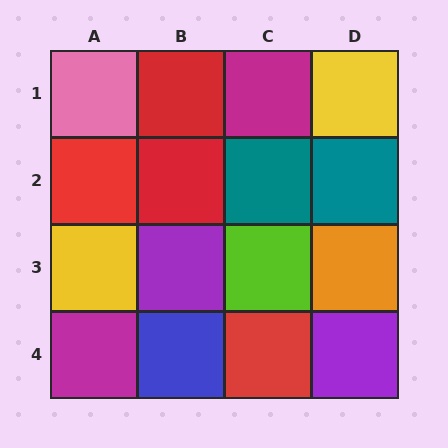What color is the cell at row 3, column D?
Orange.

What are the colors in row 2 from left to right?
Red, red, teal, teal.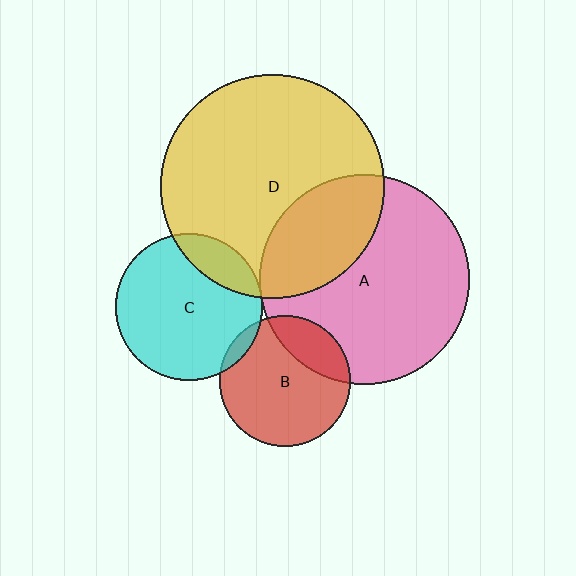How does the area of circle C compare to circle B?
Approximately 1.3 times.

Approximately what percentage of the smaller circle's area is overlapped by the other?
Approximately 5%.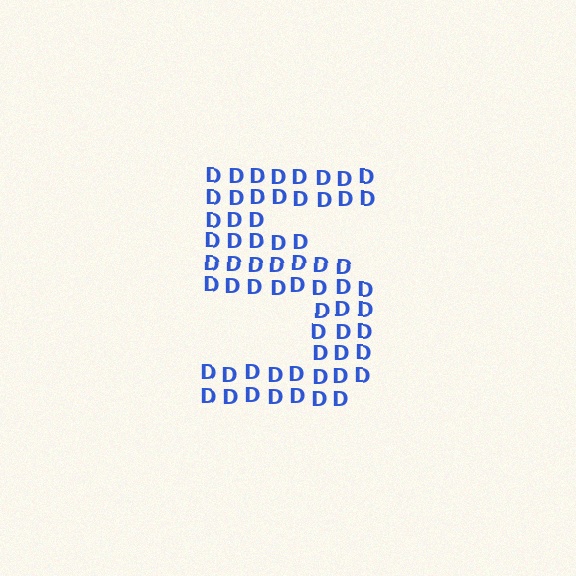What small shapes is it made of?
It is made of small letter D's.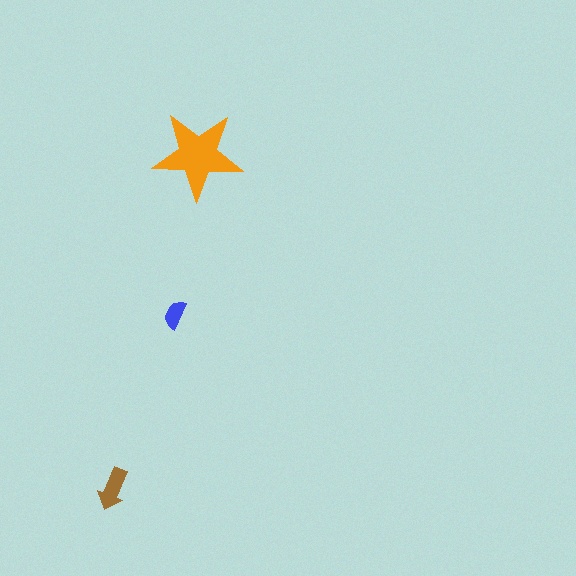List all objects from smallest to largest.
The blue semicircle, the brown arrow, the orange star.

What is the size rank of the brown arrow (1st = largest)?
2nd.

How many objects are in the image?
There are 3 objects in the image.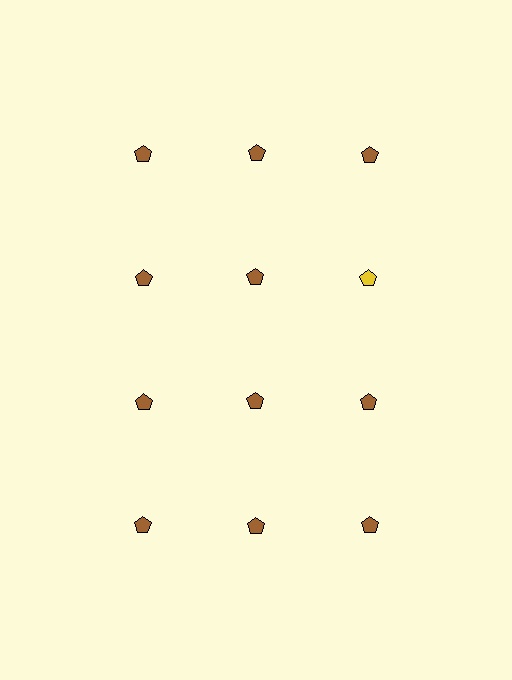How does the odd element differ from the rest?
It has a different color: yellow instead of brown.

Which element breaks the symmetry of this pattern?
The yellow pentagon in the second row, center column breaks the symmetry. All other shapes are brown pentagons.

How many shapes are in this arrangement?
There are 12 shapes arranged in a grid pattern.